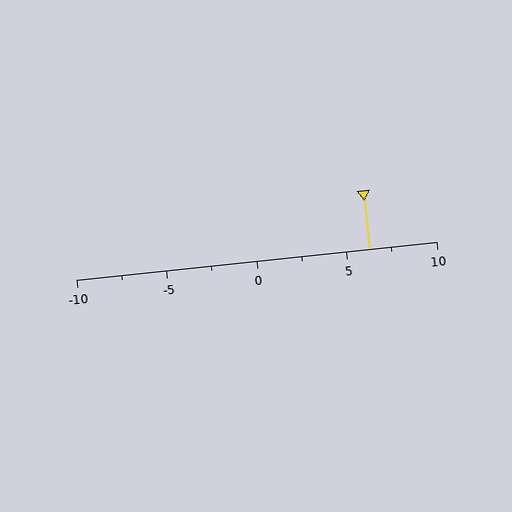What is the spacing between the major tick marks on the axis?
The major ticks are spaced 5 apart.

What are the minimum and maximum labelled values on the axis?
The axis runs from -10 to 10.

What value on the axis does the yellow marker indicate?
The marker indicates approximately 6.2.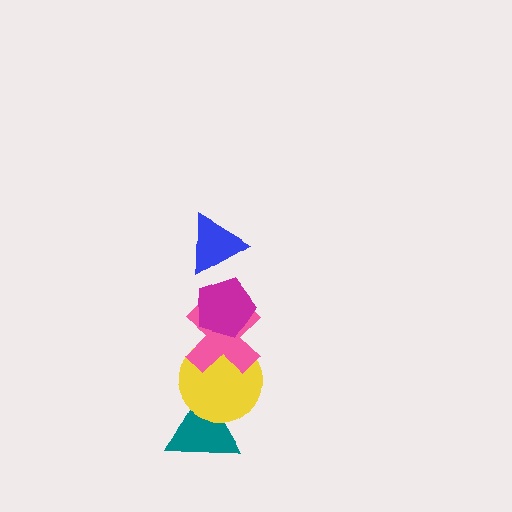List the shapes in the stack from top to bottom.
From top to bottom: the blue triangle, the magenta pentagon, the pink cross, the yellow circle, the teal triangle.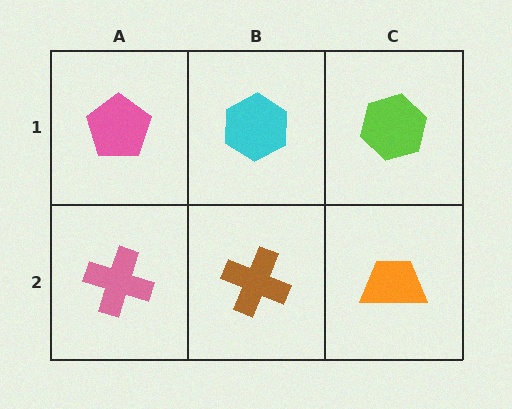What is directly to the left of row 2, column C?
A brown cross.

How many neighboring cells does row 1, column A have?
2.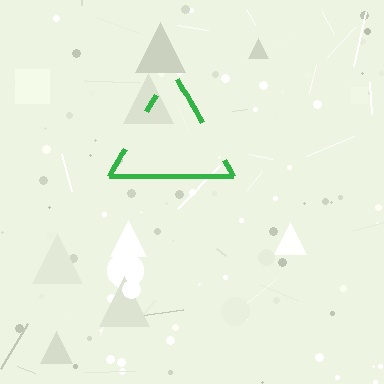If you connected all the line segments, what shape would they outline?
They would outline a triangle.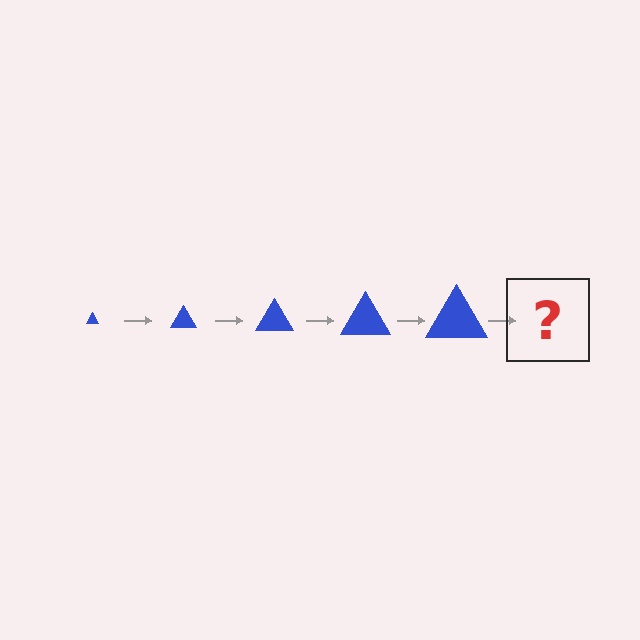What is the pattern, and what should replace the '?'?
The pattern is that the triangle gets progressively larger each step. The '?' should be a blue triangle, larger than the previous one.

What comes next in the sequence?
The next element should be a blue triangle, larger than the previous one.